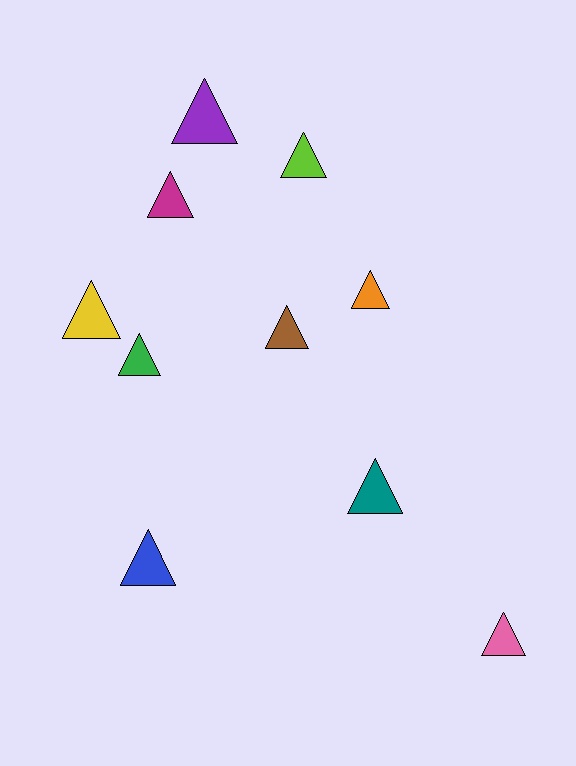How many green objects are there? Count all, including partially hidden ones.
There is 1 green object.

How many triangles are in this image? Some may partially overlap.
There are 10 triangles.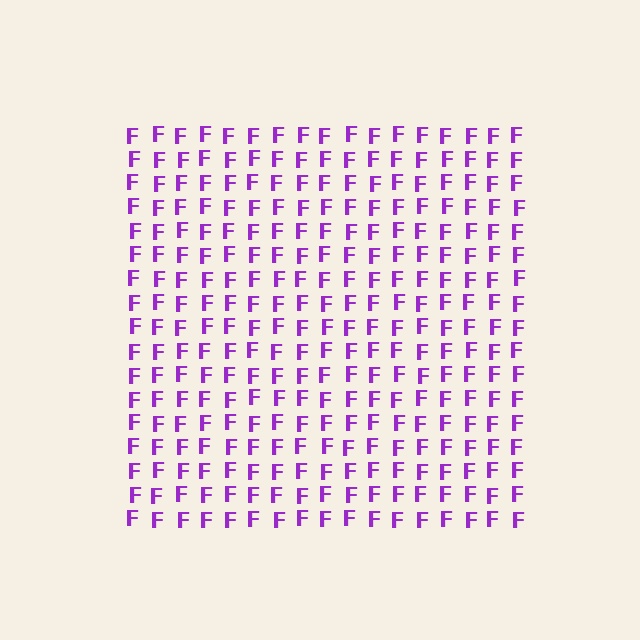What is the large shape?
The large shape is a square.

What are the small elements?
The small elements are letter F's.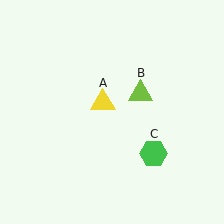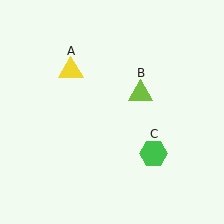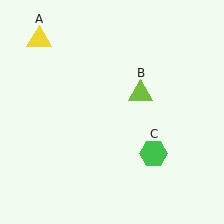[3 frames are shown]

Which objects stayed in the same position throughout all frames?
Lime triangle (object B) and green hexagon (object C) remained stationary.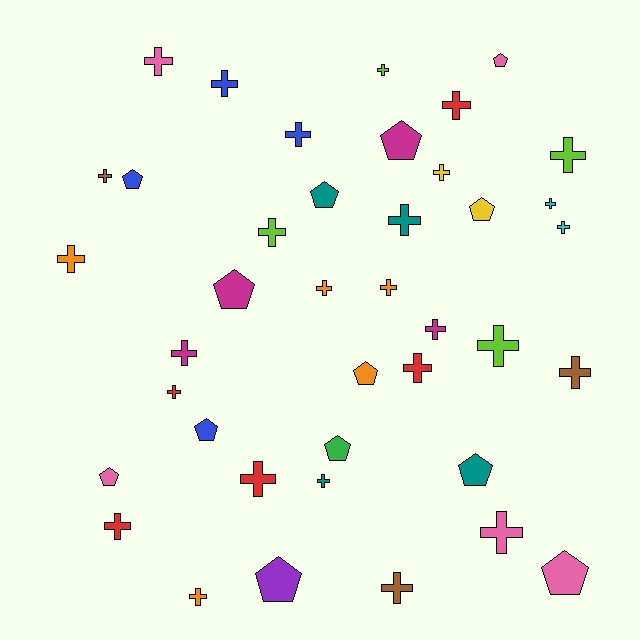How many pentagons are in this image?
There are 13 pentagons.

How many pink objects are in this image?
There are 5 pink objects.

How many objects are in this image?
There are 40 objects.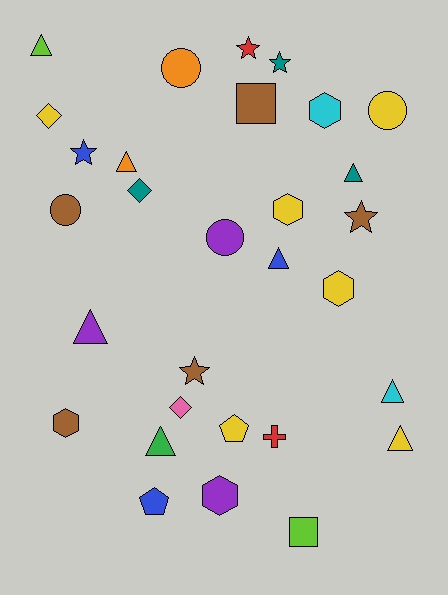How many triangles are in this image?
There are 8 triangles.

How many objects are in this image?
There are 30 objects.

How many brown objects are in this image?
There are 5 brown objects.